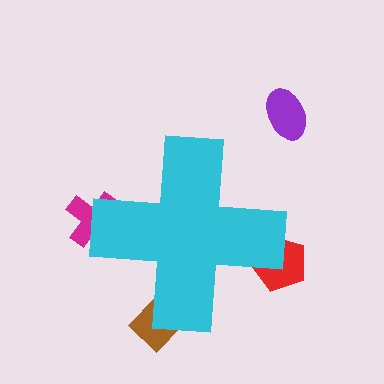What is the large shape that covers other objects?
A cyan cross.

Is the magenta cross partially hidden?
Yes, the magenta cross is partially hidden behind the cyan cross.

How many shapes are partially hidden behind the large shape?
3 shapes are partially hidden.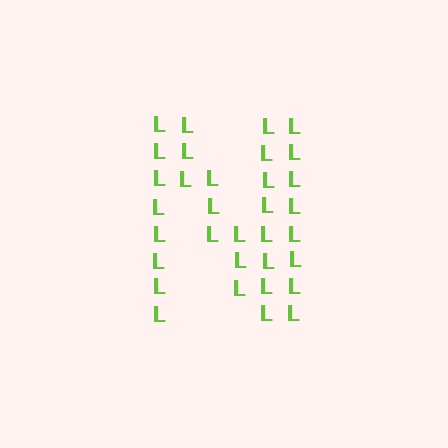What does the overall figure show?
The overall figure shows the letter N.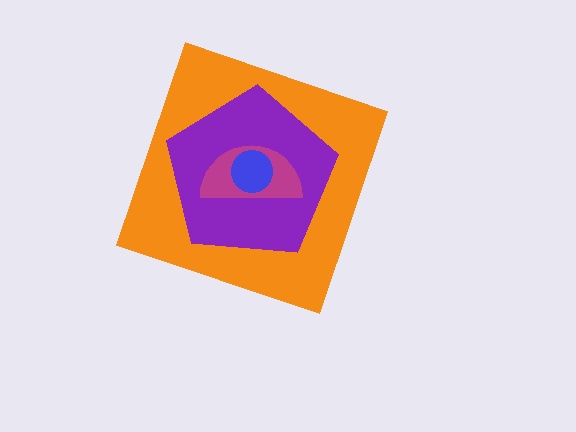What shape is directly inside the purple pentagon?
The magenta semicircle.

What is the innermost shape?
The blue circle.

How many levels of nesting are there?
4.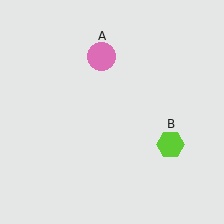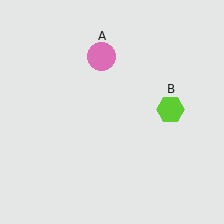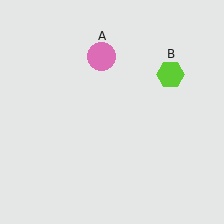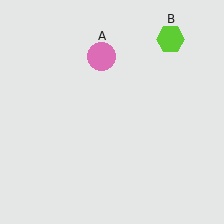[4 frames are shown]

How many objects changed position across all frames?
1 object changed position: lime hexagon (object B).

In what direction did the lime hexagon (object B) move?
The lime hexagon (object B) moved up.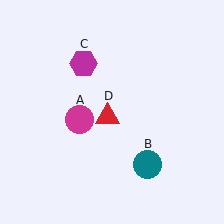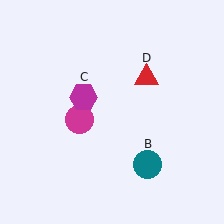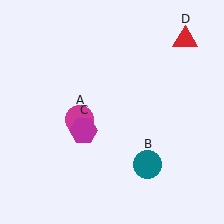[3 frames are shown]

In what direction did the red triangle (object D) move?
The red triangle (object D) moved up and to the right.